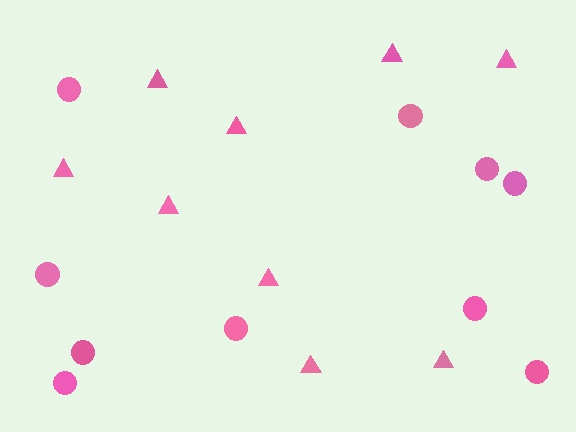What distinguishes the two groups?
There are 2 groups: one group of circles (10) and one group of triangles (9).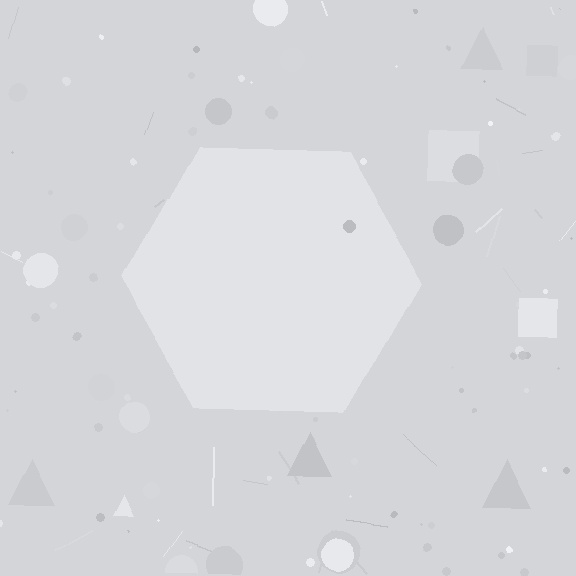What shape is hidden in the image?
A hexagon is hidden in the image.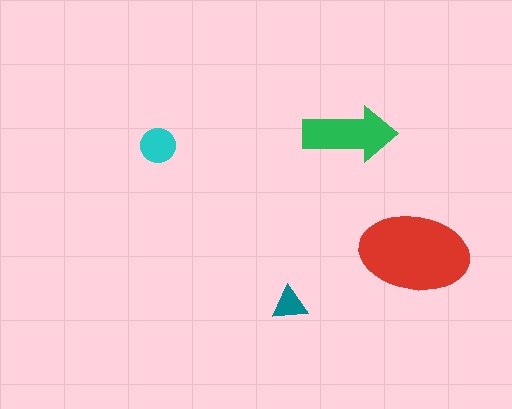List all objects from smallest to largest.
The teal triangle, the cyan circle, the green arrow, the red ellipse.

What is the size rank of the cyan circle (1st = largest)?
3rd.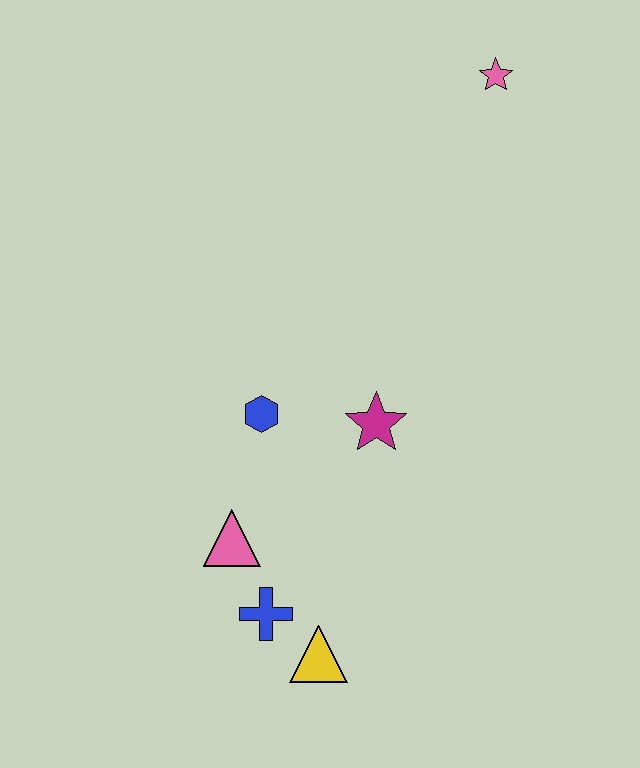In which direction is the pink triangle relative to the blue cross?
The pink triangle is above the blue cross.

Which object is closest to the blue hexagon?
The magenta star is closest to the blue hexagon.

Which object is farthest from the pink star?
The yellow triangle is farthest from the pink star.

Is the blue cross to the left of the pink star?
Yes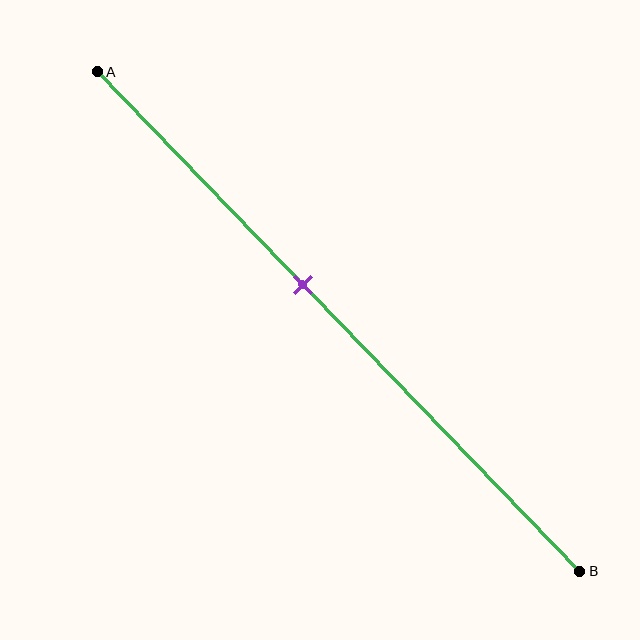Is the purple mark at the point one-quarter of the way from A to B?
No, the mark is at about 45% from A, not at the 25% one-quarter point.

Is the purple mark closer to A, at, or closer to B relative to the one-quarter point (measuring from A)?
The purple mark is closer to point B than the one-quarter point of segment AB.